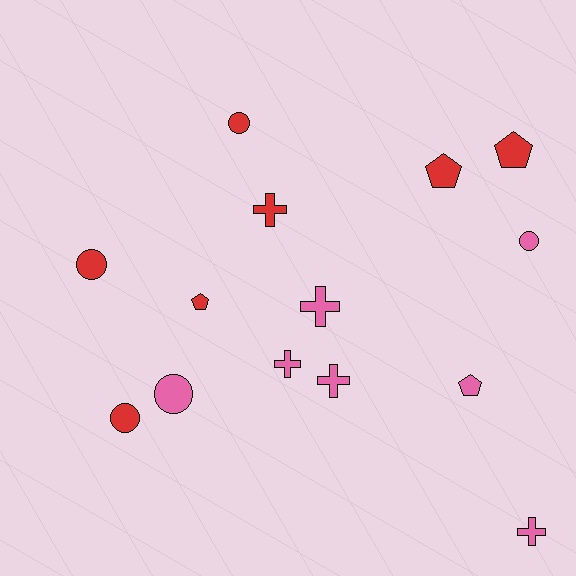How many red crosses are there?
There is 1 red cross.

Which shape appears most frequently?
Cross, with 5 objects.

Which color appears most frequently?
Pink, with 7 objects.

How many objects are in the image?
There are 14 objects.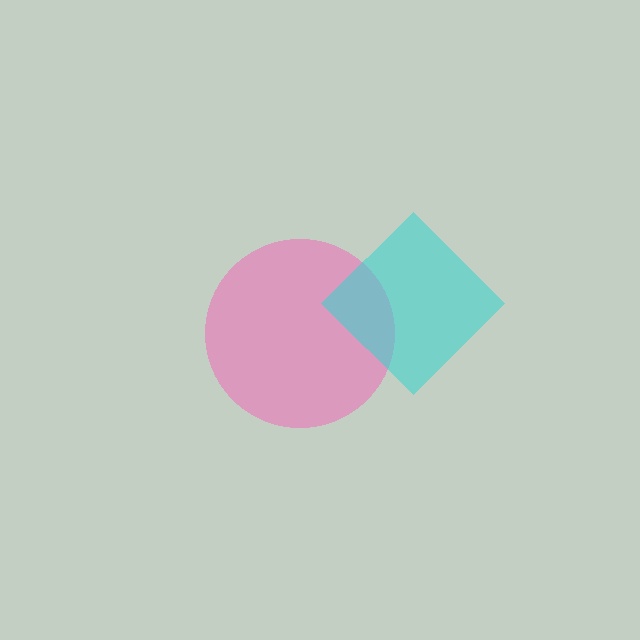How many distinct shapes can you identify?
There are 2 distinct shapes: a pink circle, a cyan diamond.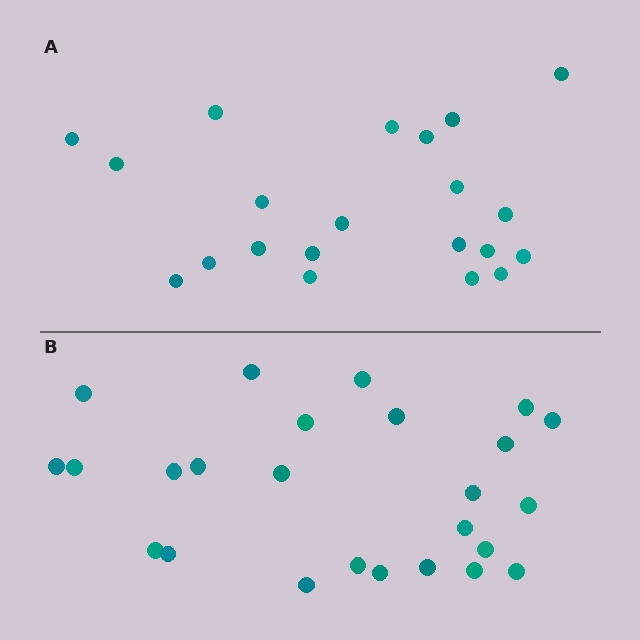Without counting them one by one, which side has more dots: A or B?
Region B (the bottom region) has more dots.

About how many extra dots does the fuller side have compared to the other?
Region B has about 4 more dots than region A.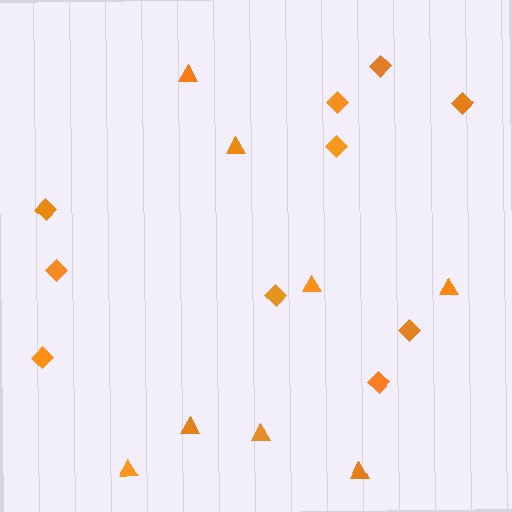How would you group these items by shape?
There are 2 groups: one group of diamonds (10) and one group of triangles (8).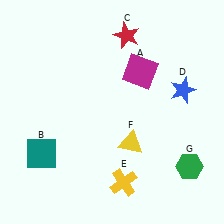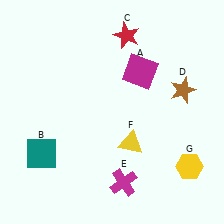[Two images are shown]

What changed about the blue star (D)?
In Image 1, D is blue. In Image 2, it changed to brown.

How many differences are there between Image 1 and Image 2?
There are 3 differences between the two images.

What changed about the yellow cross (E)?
In Image 1, E is yellow. In Image 2, it changed to magenta.